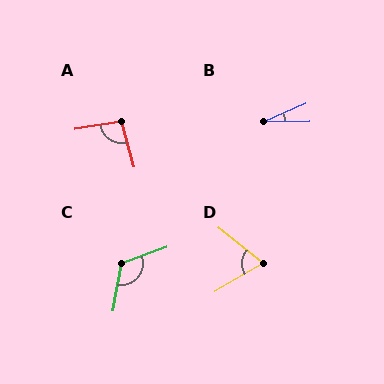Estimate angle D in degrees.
Approximately 70 degrees.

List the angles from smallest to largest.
B (23°), D (70°), A (97°), C (120°).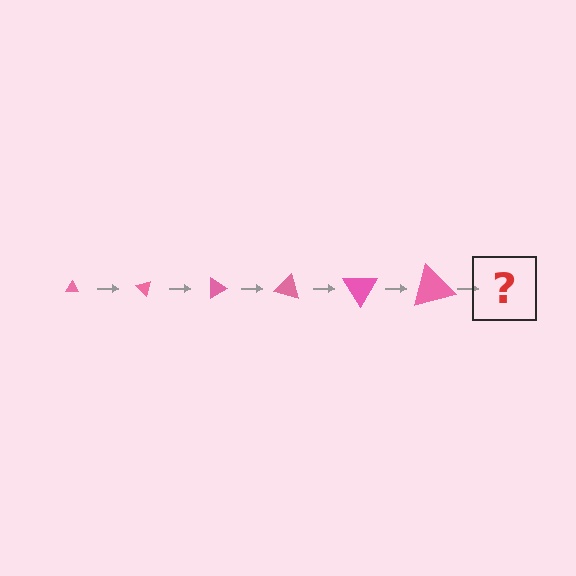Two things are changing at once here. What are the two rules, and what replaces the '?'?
The two rules are that the triangle grows larger each step and it rotates 45 degrees each step. The '?' should be a triangle, larger than the previous one and rotated 270 degrees from the start.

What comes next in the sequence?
The next element should be a triangle, larger than the previous one and rotated 270 degrees from the start.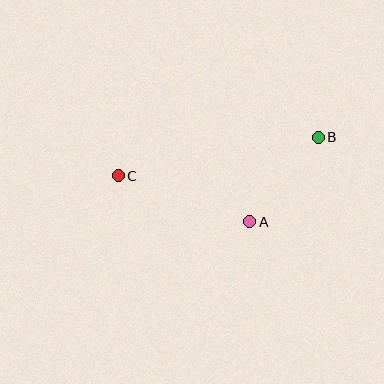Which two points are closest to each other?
Points A and B are closest to each other.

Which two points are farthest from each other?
Points B and C are farthest from each other.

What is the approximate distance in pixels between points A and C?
The distance between A and C is approximately 139 pixels.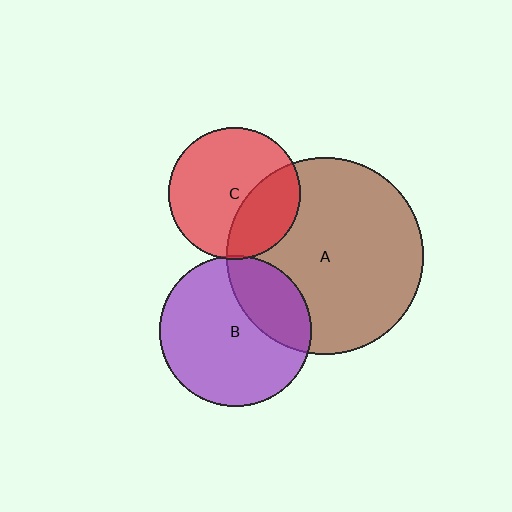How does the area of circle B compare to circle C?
Approximately 1.3 times.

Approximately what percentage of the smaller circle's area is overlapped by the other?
Approximately 30%.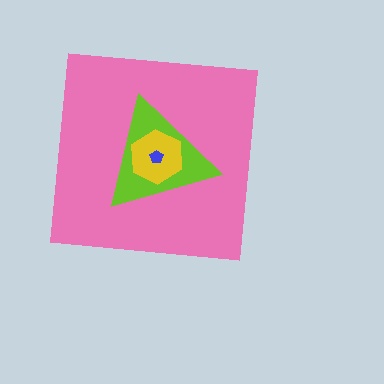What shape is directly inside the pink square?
The lime triangle.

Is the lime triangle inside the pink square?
Yes.